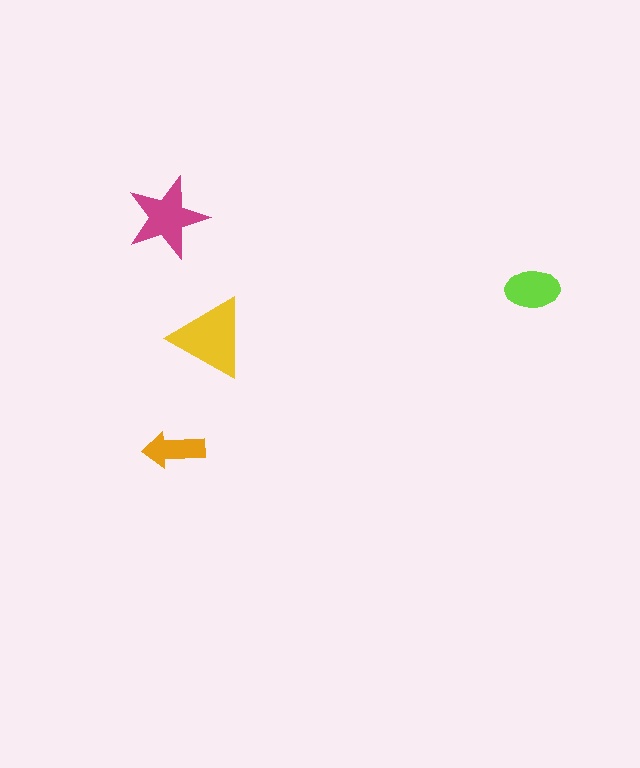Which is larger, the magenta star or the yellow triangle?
The yellow triangle.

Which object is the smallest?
The orange arrow.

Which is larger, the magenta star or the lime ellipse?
The magenta star.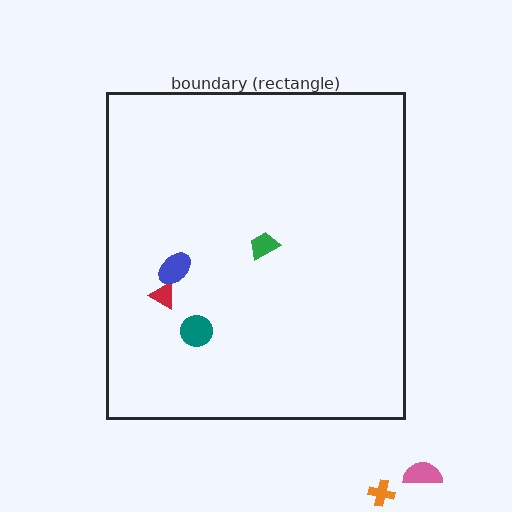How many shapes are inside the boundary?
4 inside, 2 outside.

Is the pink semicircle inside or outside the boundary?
Outside.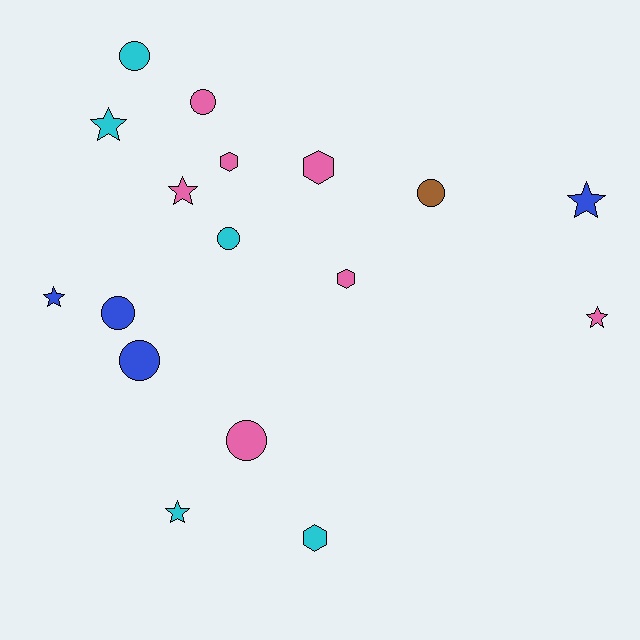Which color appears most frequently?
Pink, with 7 objects.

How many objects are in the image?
There are 17 objects.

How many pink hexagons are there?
There are 3 pink hexagons.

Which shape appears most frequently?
Circle, with 7 objects.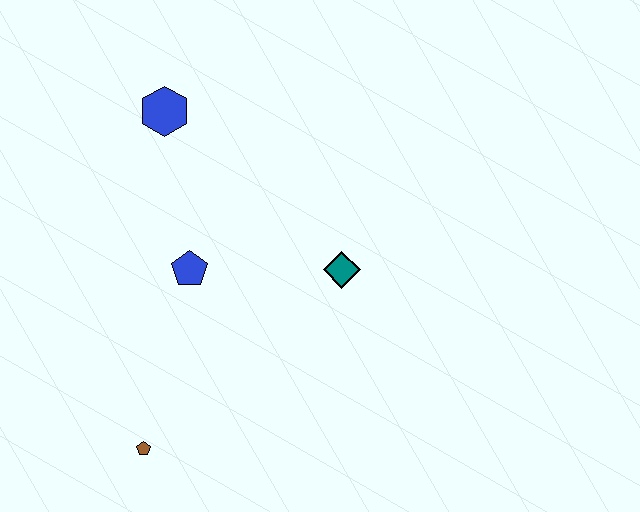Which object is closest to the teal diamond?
The blue pentagon is closest to the teal diamond.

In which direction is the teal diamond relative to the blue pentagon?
The teal diamond is to the right of the blue pentagon.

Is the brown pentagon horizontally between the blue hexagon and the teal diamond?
No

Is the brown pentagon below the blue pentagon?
Yes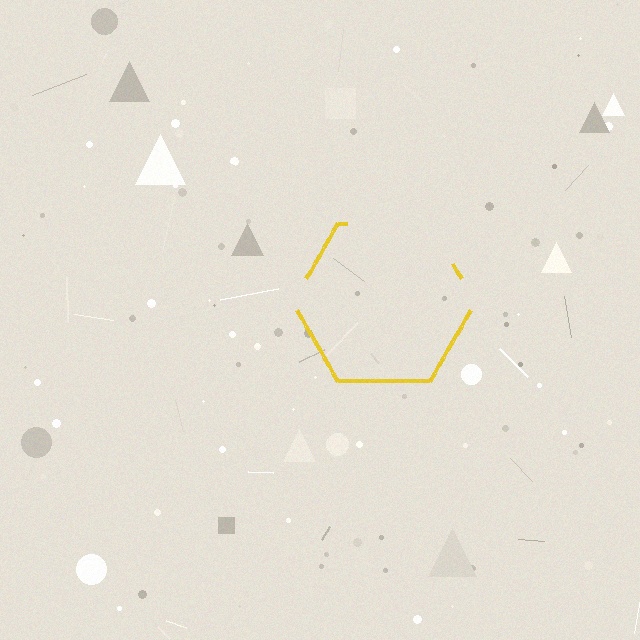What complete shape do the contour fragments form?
The contour fragments form a hexagon.